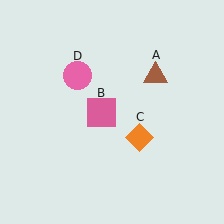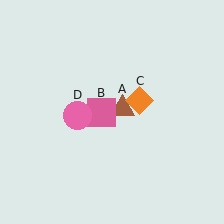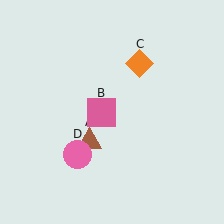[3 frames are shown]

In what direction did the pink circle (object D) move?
The pink circle (object D) moved down.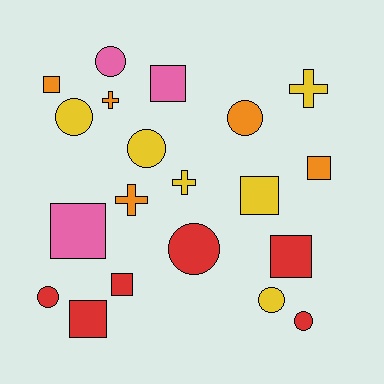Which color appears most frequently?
Yellow, with 6 objects.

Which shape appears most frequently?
Circle, with 8 objects.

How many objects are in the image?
There are 20 objects.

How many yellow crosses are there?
There are 2 yellow crosses.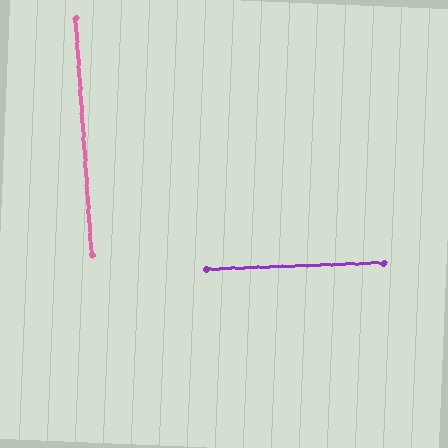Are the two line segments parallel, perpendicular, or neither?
Perpendicular — they meet at approximately 88°.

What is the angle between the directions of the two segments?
Approximately 88 degrees.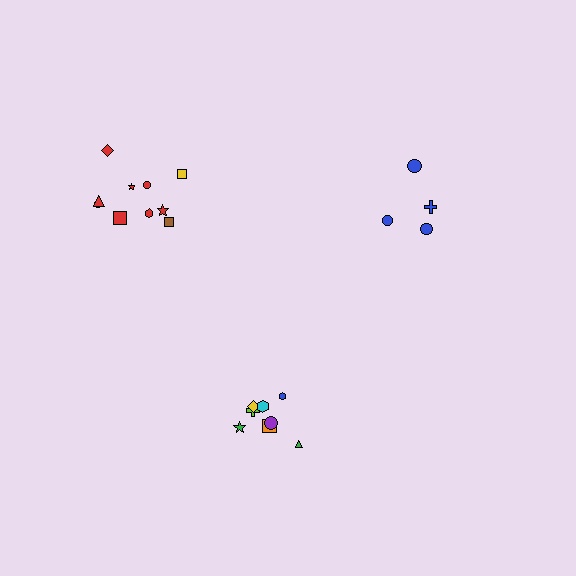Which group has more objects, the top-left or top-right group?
The top-left group.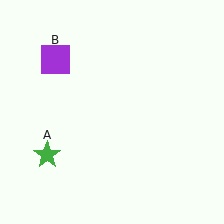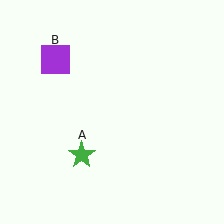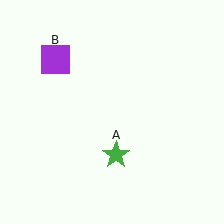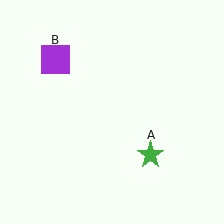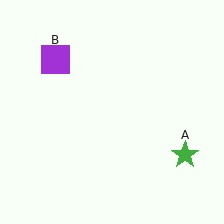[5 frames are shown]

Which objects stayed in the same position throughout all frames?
Purple square (object B) remained stationary.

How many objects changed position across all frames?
1 object changed position: green star (object A).